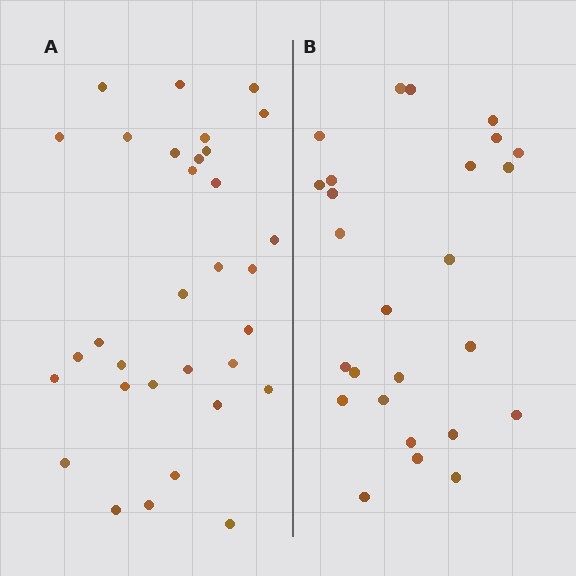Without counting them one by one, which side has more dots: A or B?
Region A (the left region) has more dots.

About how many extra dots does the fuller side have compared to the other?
Region A has about 6 more dots than region B.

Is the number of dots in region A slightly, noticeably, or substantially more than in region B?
Region A has only slightly more — the two regions are fairly close. The ratio is roughly 1.2 to 1.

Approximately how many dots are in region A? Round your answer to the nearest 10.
About 30 dots. (The exact count is 32, which rounds to 30.)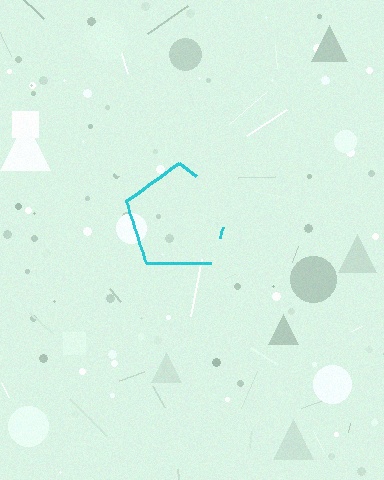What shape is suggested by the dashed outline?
The dashed outline suggests a pentagon.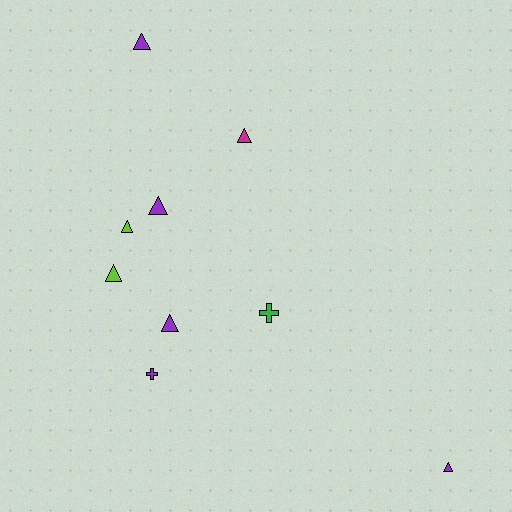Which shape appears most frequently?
Triangle, with 7 objects.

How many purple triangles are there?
There are 4 purple triangles.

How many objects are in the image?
There are 9 objects.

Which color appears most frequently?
Purple, with 5 objects.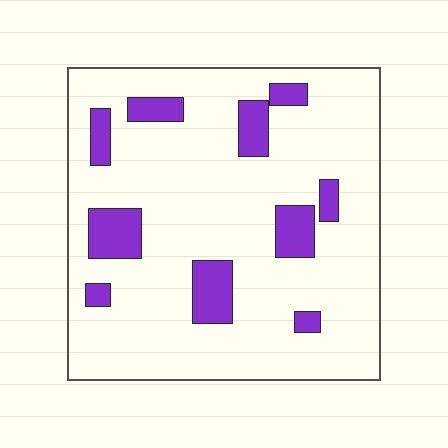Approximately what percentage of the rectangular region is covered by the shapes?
Approximately 15%.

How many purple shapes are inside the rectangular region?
10.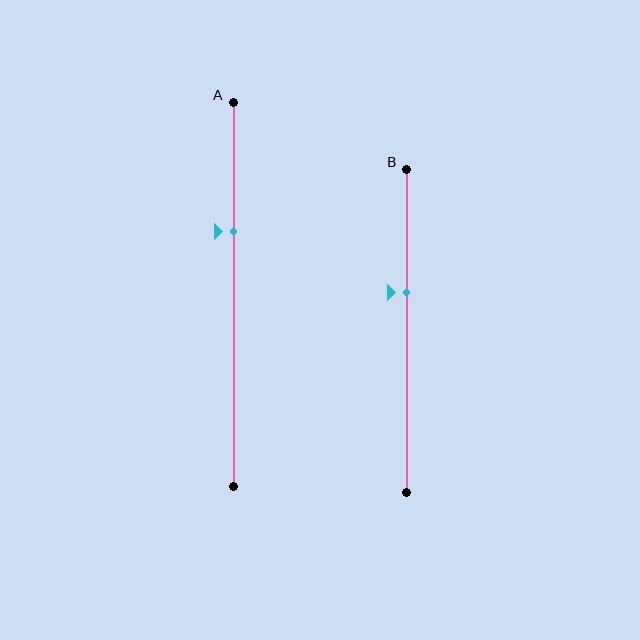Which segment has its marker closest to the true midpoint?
Segment B has its marker closest to the true midpoint.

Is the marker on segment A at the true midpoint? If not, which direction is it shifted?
No, the marker on segment A is shifted upward by about 16% of the segment length.